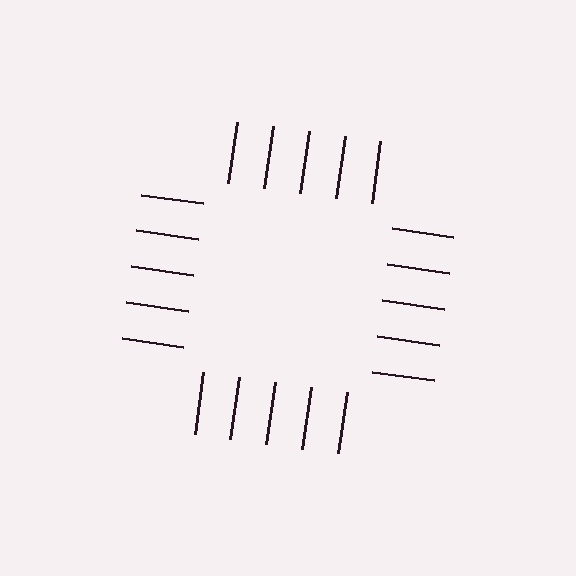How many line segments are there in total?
20 — 5 along each of the 4 edges.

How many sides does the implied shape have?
4 sides — the line-ends trace a square.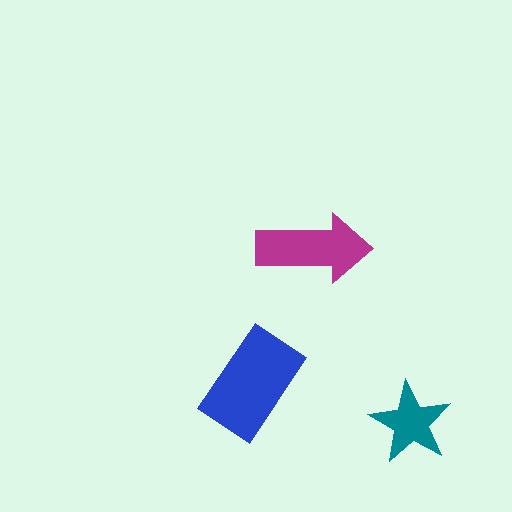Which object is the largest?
The blue rectangle.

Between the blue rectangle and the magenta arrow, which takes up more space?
The blue rectangle.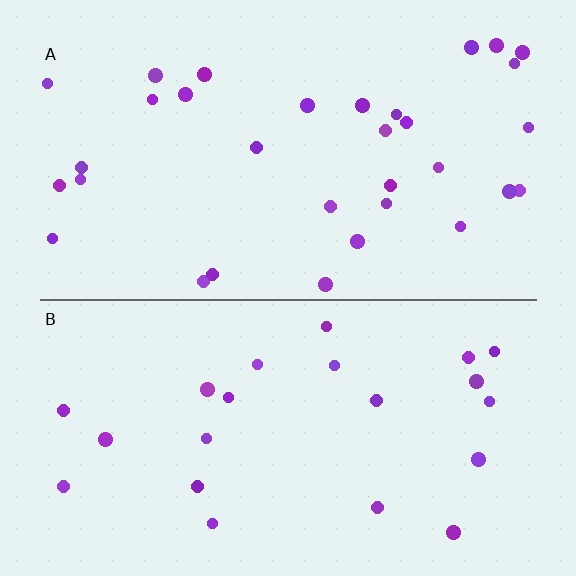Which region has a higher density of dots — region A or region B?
A (the top).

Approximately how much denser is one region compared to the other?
Approximately 1.5× — region A over region B.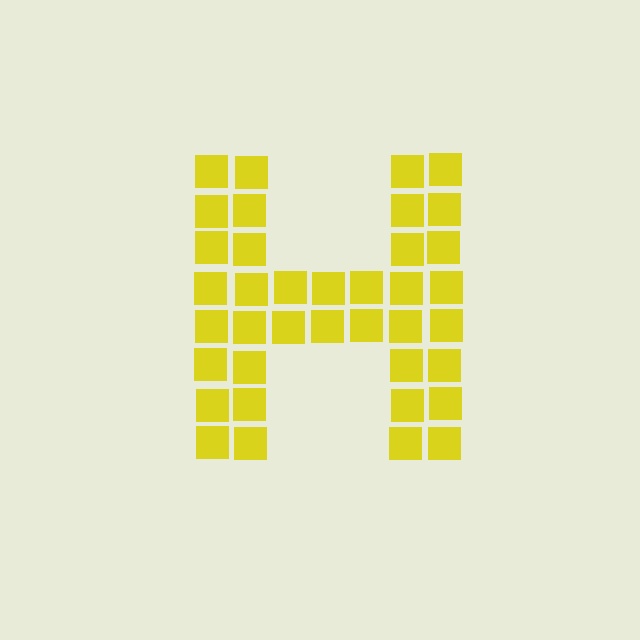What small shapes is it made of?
It is made of small squares.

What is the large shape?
The large shape is the letter H.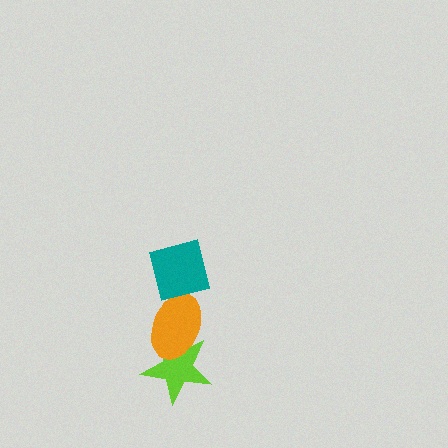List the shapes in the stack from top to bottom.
From top to bottom: the teal square, the orange ellipse, the lime star.